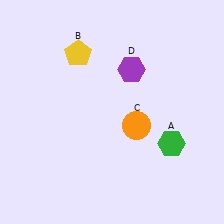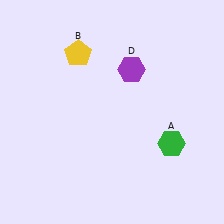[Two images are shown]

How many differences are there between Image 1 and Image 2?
There is 1 difference between the two images.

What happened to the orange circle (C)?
The orange circle (C) was removed in Image 2. It was in the bottom-right area of Image 1.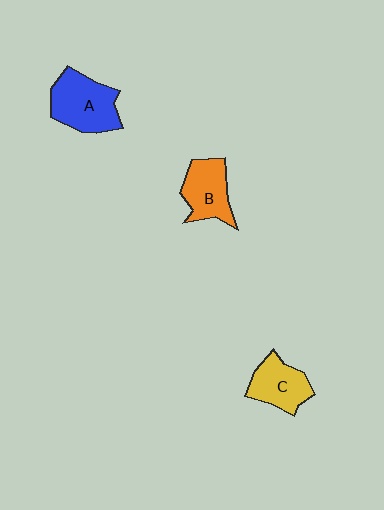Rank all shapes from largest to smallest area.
From largest to smallest: A (blue), B (orange), C (yellow).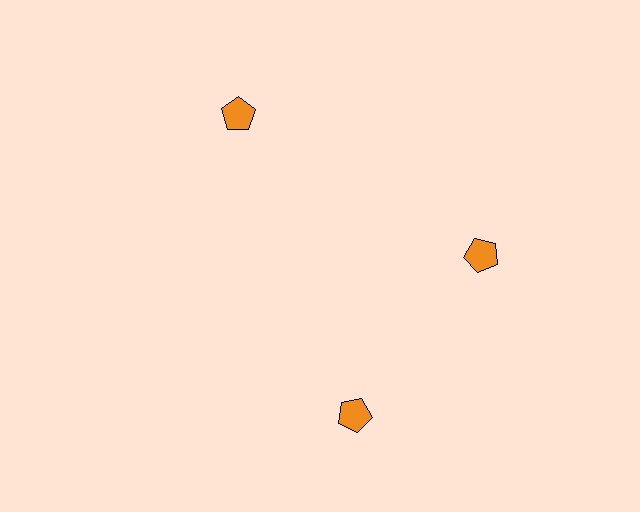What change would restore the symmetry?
The symmetry would be restored by rotating it back into even spacing with its neighbors so that all 3 pentagons sit at equal angles and equal distance from the center.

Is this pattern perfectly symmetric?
No. The 3 orange pentagons are arranged in a ring, but one element near the 7 o'clock position is rotated out of alignment along the ring, breaking the 3-fold rotational symmetry.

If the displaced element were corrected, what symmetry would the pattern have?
It would have 3-fold rotational symmetry — the pattern would map onto itself every 120 degrees.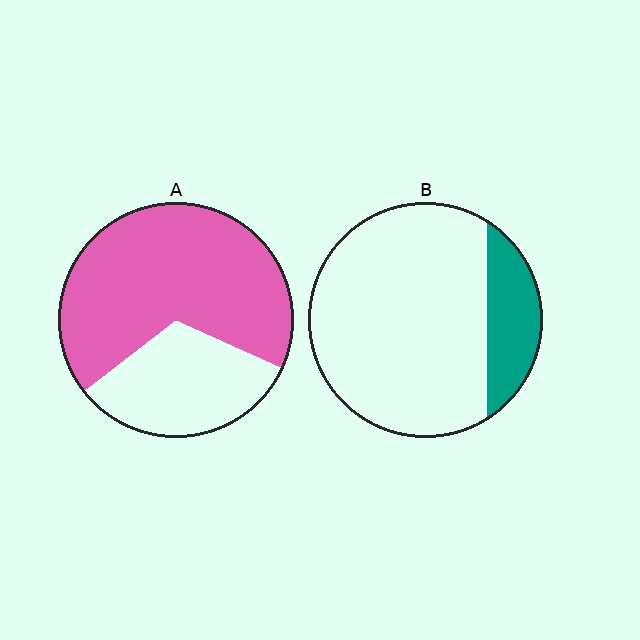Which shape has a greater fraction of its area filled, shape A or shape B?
Shape A.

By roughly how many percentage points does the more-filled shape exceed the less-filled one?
By roughly 50 percentage points (A over B).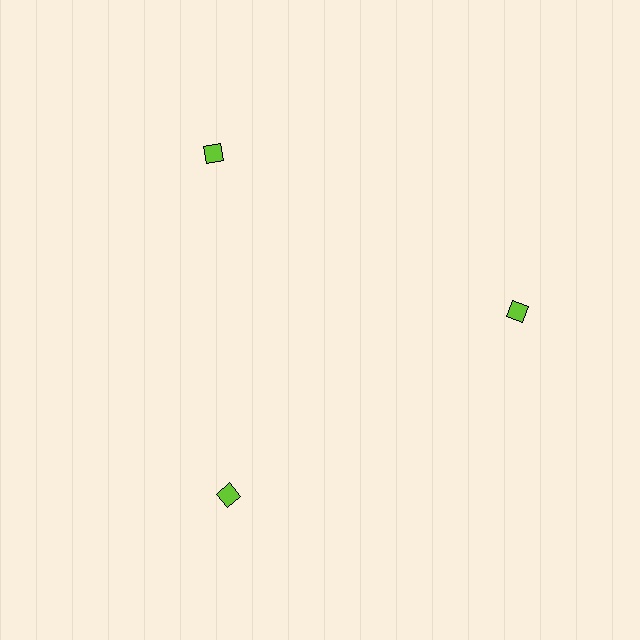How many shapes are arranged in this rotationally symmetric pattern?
There are 3 shapes, arranged in 3 groups of 1.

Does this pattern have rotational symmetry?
Yes, this pattern has 3-fold rotational symmetry. It looks the same after rotating 120 degrees around the center.